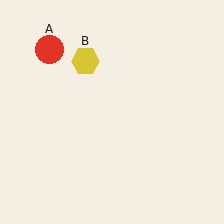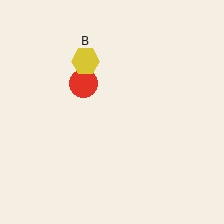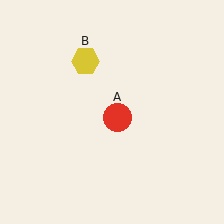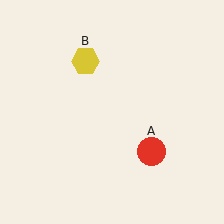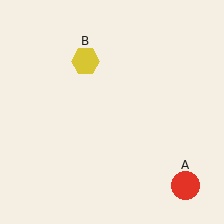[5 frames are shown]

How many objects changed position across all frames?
1 object changed position: red circle (object A).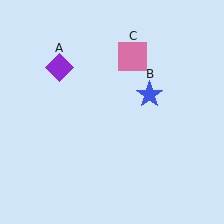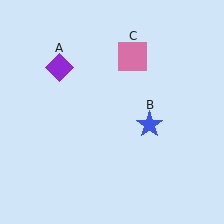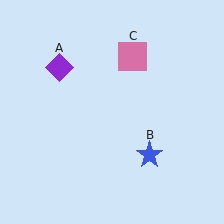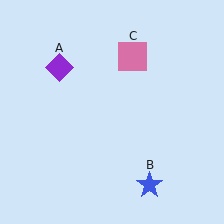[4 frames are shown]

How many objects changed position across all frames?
1 object changed position: blue star (object B).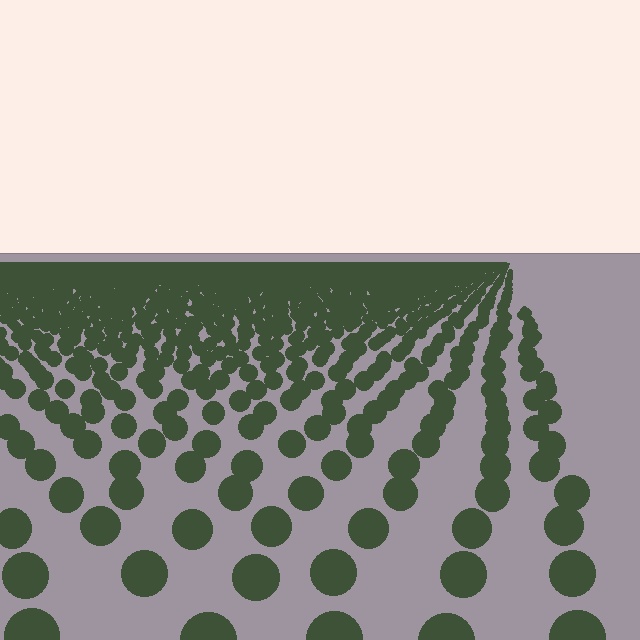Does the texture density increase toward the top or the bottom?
Density increases toward the top.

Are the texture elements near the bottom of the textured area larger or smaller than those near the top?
Larger. Near the bottom, elements are closer to the viewer and appear at a bigger on-screen size.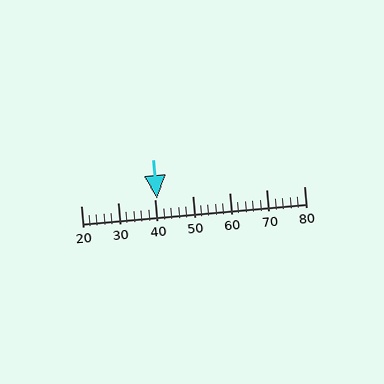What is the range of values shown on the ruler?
The ruler shows values from 20 to 80.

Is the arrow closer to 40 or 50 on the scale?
The arrow is closer to 40.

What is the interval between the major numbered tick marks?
The major tick marks are spaced 10 units apart.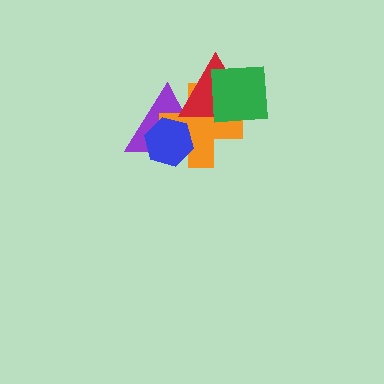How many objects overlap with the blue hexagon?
2 objects overlap with the blue hexagon.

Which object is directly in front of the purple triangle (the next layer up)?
The orange cross is directly in front of the purple triangle.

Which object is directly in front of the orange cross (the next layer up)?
The blue hexagon is directly in front of the orange cross.